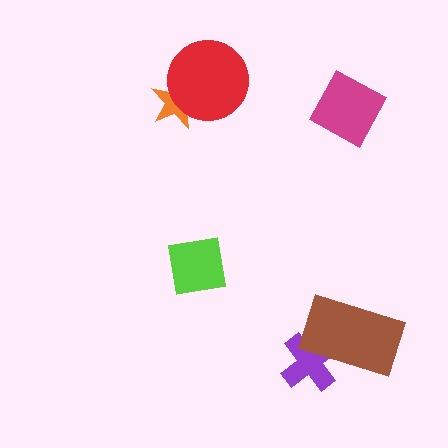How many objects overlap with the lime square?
0 objects overlap with the lime square.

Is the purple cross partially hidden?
Yes, it is partially covered by another shape.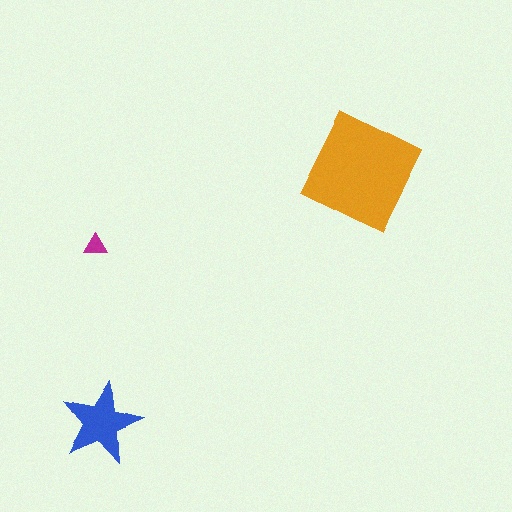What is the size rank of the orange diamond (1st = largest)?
1st.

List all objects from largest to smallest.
The orange diamond, the blue star, the magenta triangle.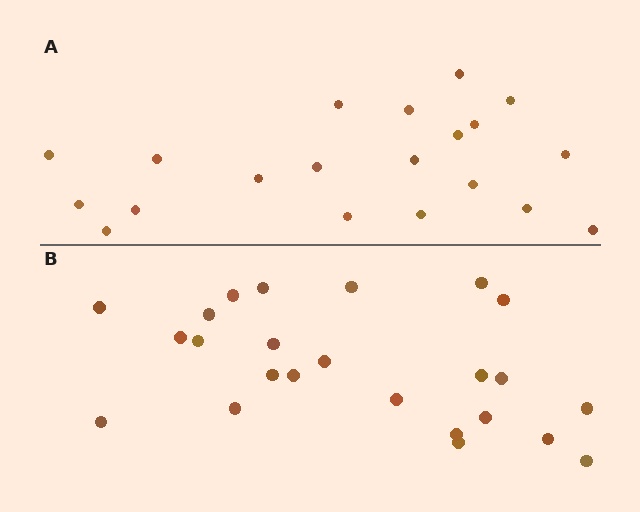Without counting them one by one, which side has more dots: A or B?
Region B (the bottom region) has more dots.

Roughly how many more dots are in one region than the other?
Region B has about 4 more dots than region A.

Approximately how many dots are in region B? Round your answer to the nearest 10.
About 20 dots. (The exact count is 24, which rounds to 20.)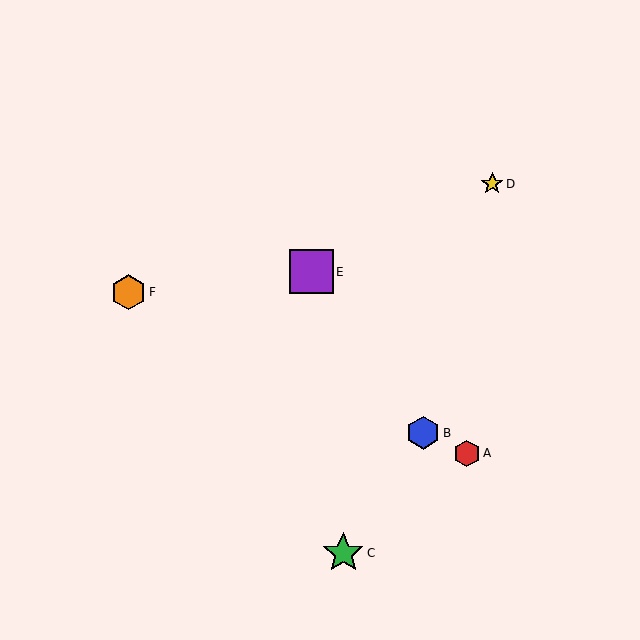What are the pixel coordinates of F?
Object F is at (128, 292).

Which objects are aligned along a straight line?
Objects A, B, F are aligned along a straight line.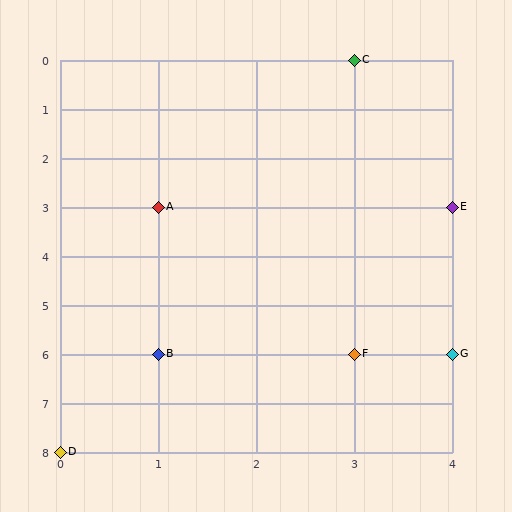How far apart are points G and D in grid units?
Points G and D are 4 columns and 2 rows apart (about 4.5 grid units diagonally).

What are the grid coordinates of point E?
Point E is at grid coordinates (4, 3).